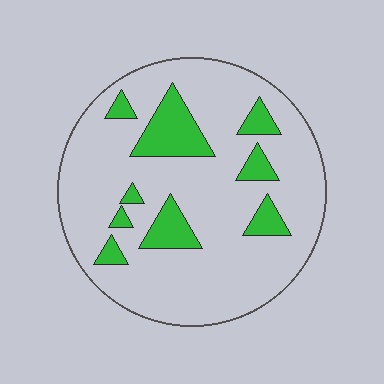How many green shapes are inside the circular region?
9.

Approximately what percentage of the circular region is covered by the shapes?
Approximately 15%.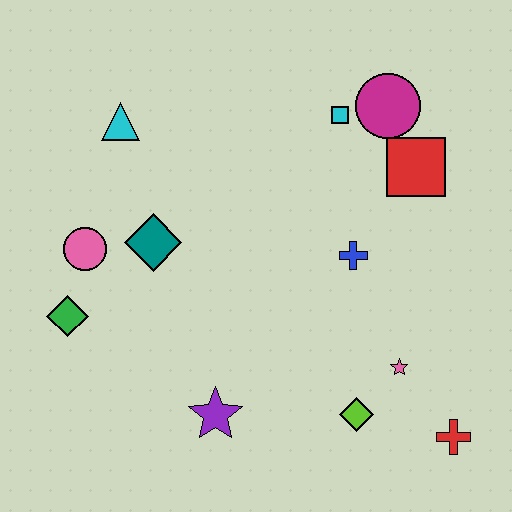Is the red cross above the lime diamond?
No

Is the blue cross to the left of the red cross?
Yes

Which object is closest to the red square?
The magenta circle is closest to the red square.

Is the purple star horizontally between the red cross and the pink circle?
Yes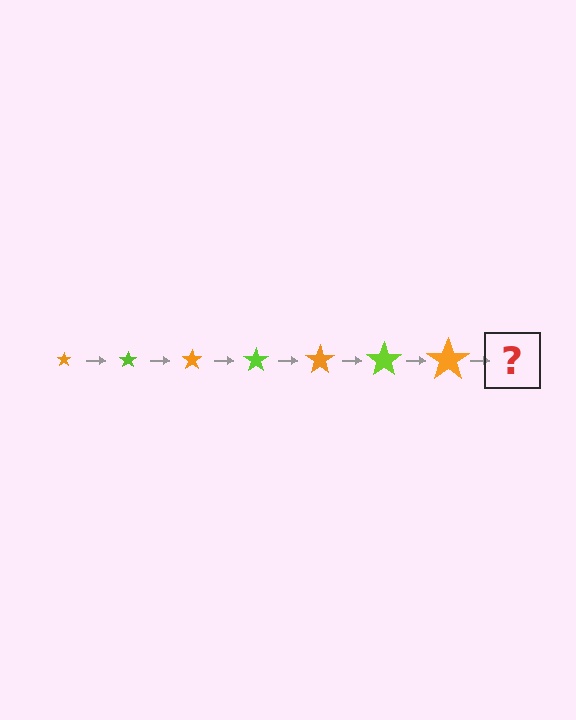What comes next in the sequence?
The next element should be a lime star, larger than the previous one.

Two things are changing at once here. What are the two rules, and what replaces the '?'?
The two rules are that the star grows larger each step and the color cycles through orange and lime. The '?' should be a lime star, larger than the previous one.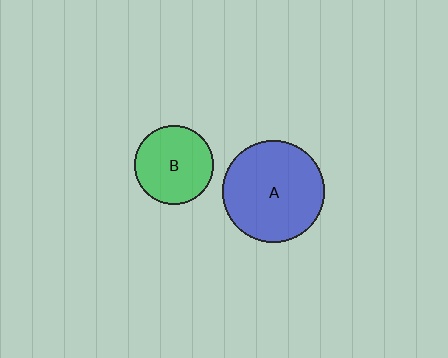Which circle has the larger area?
Circle A (blue).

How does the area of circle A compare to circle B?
Approximately 1.7 times.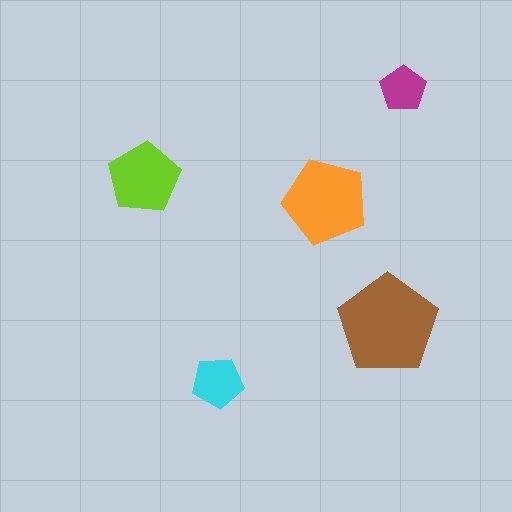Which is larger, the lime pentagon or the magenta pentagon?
The lime one.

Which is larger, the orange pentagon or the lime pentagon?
The orange one.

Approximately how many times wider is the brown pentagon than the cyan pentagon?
About 2 times wider.